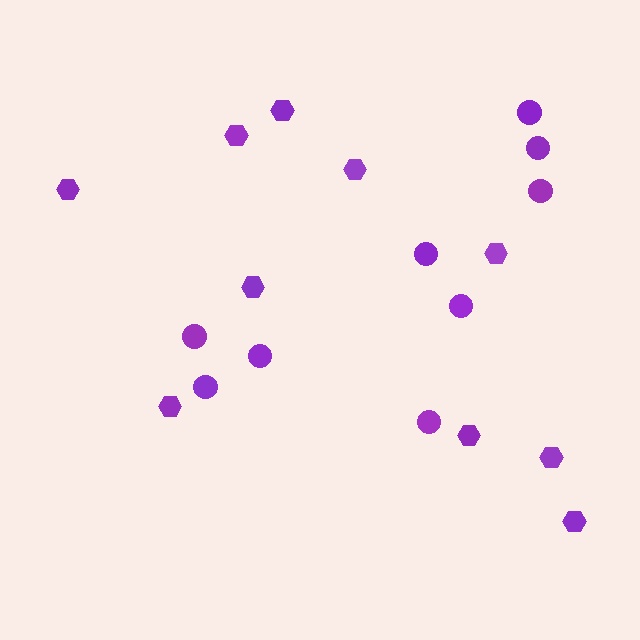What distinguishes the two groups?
There are 2 groups: one group of hexagons (10) and one group of circles (9).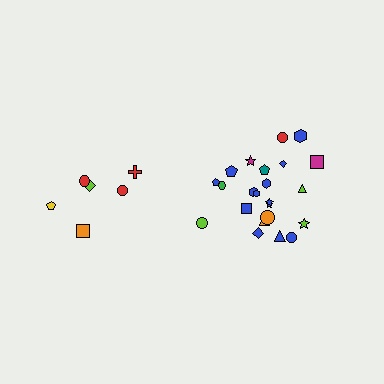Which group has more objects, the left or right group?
The right group.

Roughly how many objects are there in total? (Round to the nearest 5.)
Roughly 30 objects in total.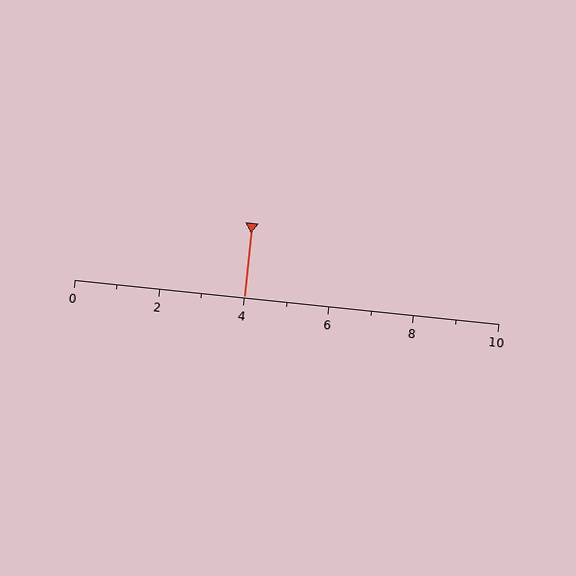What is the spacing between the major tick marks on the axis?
The major ticks are spaced 2 apart.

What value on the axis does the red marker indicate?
The marker indicates approximately 4.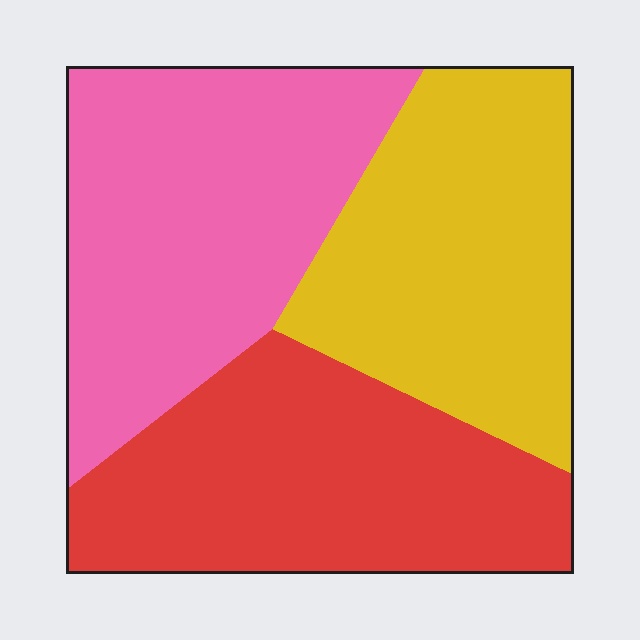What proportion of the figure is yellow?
Yellow covers around 30% of the figure.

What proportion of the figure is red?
Red covers 33% of the figure.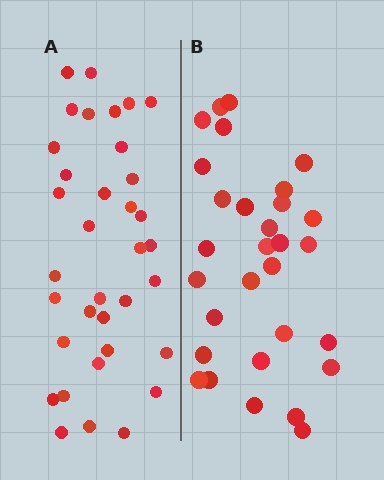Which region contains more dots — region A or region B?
Region A (the left region) has more dots.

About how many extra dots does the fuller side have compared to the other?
Region A has about 5 more dots than region B.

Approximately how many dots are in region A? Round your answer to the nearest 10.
About 40 dots. (The exact count is 35, which rounds to 40.)